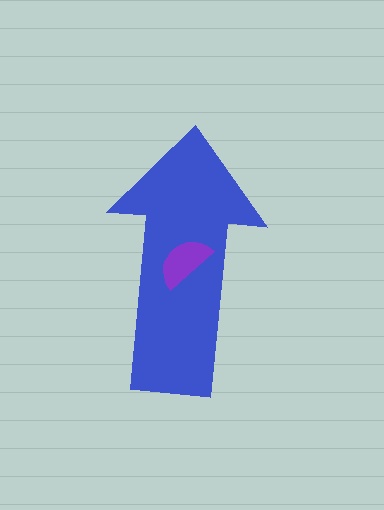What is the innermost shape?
The purple semicircle.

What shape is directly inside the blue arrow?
The purple semicircle.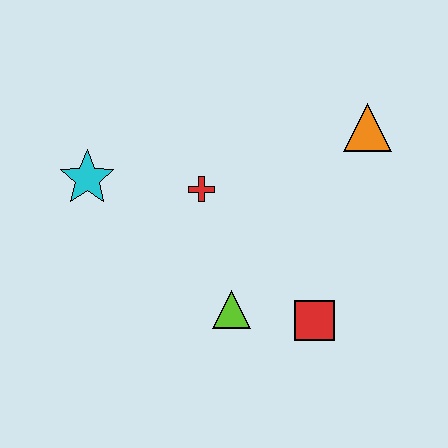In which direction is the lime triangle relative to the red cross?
The lime triangle is below the red cross.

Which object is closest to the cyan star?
The red cross is closest to the cyan star.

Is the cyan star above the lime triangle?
Yes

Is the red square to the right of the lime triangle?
Yes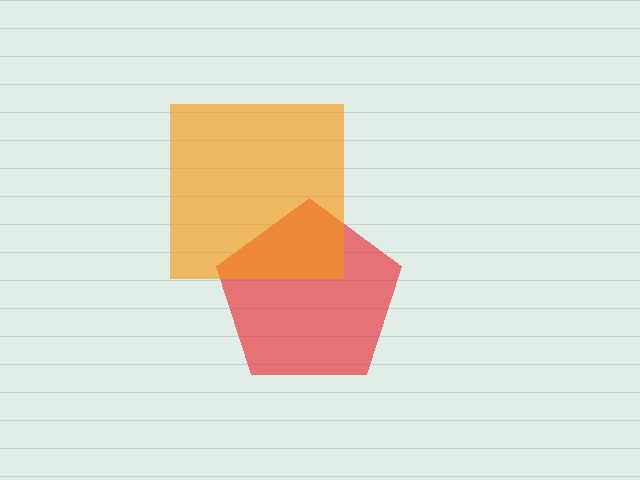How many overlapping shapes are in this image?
There are 2 overlapping shapes in the image.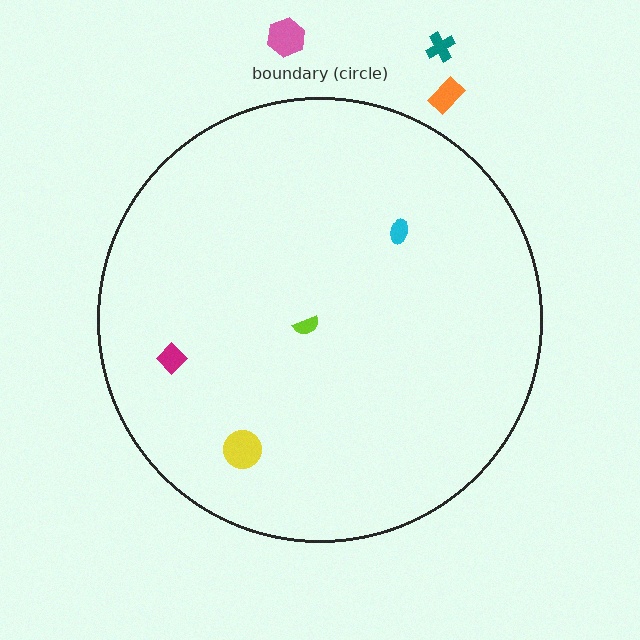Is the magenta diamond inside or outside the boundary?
Inside.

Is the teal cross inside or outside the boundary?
Outside.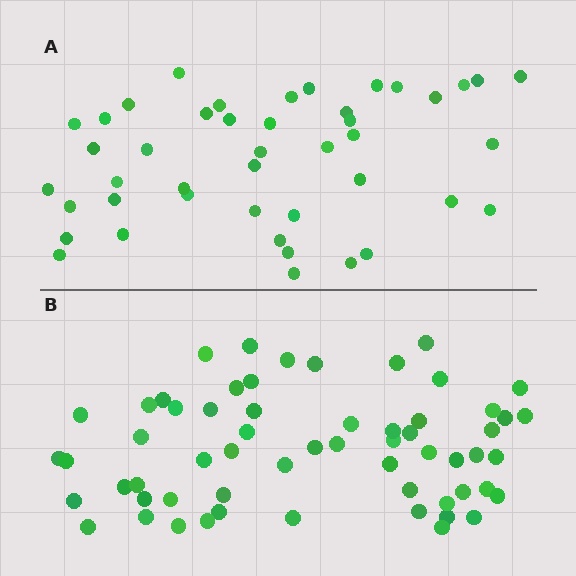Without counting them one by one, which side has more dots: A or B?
Region B (the bottom region) has more dots.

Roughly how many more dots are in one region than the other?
Region B has approximately 15 more dots than region A.